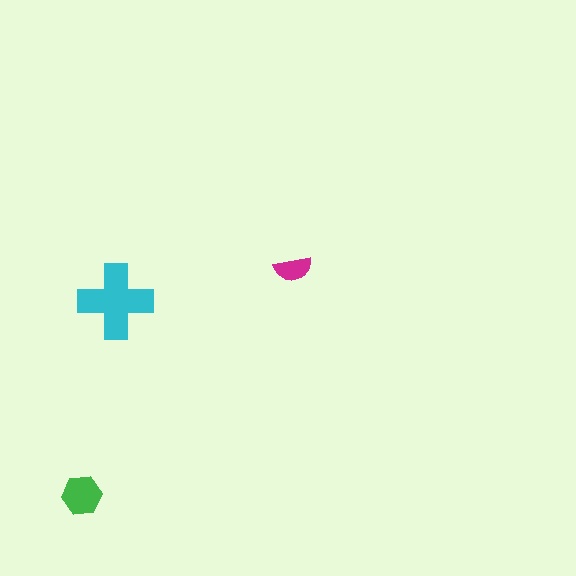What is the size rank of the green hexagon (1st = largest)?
2nd.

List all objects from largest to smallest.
The cyan cross, the green hexagon, the magenta semicircle.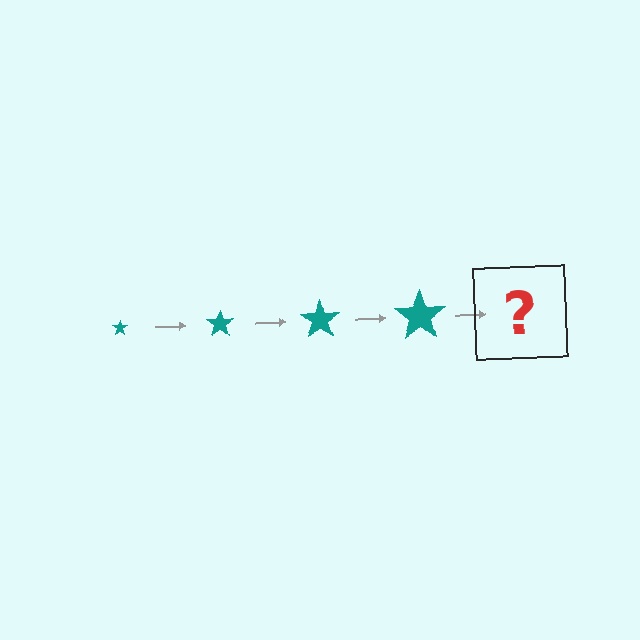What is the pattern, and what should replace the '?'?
The pattern is that the star gets progressively larger each step. The '?' should be a teal star, larger than the previous one.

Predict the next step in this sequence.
The next step is a teal star, larger than the previous one.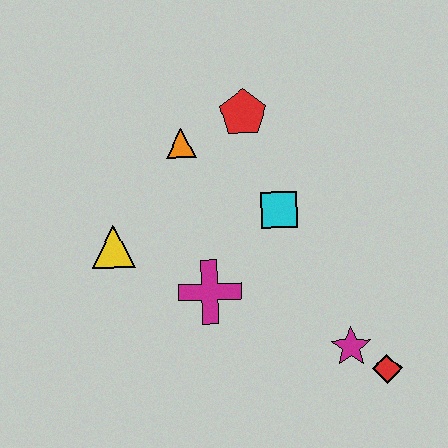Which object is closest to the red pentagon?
The orange triangle is closest to the red pentagon.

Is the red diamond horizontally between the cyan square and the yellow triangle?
No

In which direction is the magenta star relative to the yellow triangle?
The magenta star is to the right of the yellow triangle.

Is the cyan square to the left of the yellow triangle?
No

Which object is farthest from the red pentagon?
The red diamond is farthest from the red pentagon.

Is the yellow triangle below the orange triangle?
Yes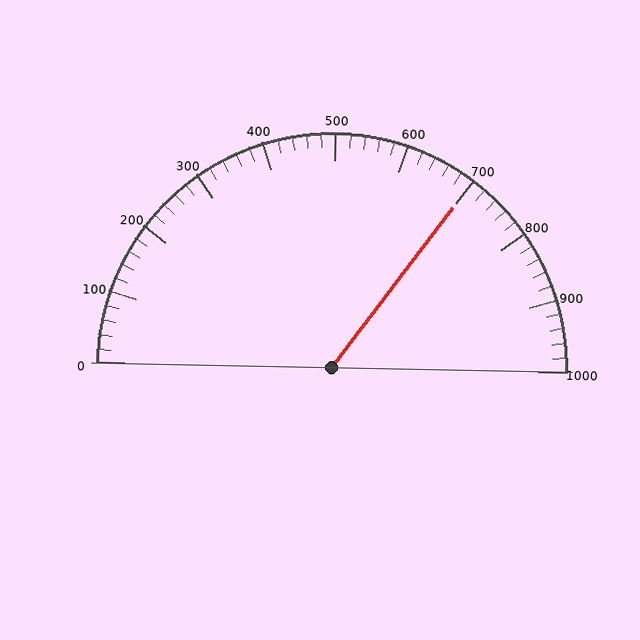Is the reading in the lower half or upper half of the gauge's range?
The reading is in the upper half of the range (0 to 1000).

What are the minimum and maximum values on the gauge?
The gauge ranges from 0 to 1000.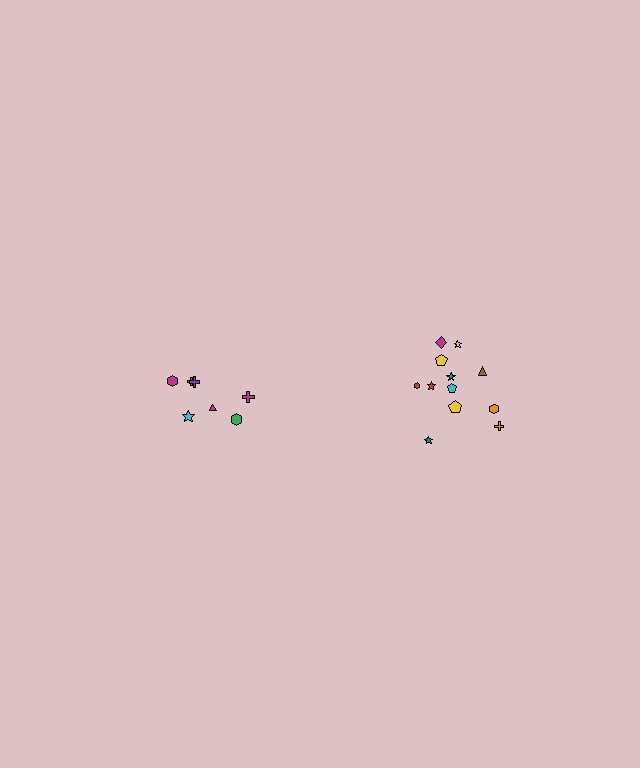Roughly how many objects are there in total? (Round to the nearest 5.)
Roughly 20 objects in total.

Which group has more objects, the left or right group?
The right group.